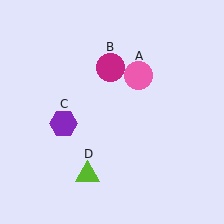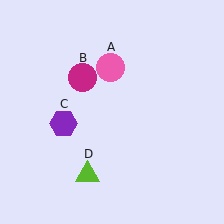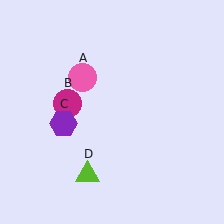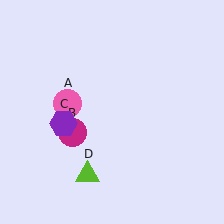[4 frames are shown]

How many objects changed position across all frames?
2 objects changed position: pink circle (object A), magenta circle (object B).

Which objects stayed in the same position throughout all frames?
Purple hexagon (object C) and lime triangle (object D) remained stationary.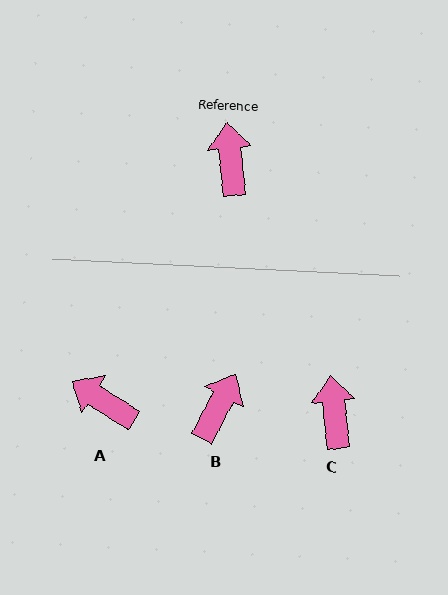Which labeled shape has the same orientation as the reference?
C.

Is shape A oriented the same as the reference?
No, it is off by about 51 degrees.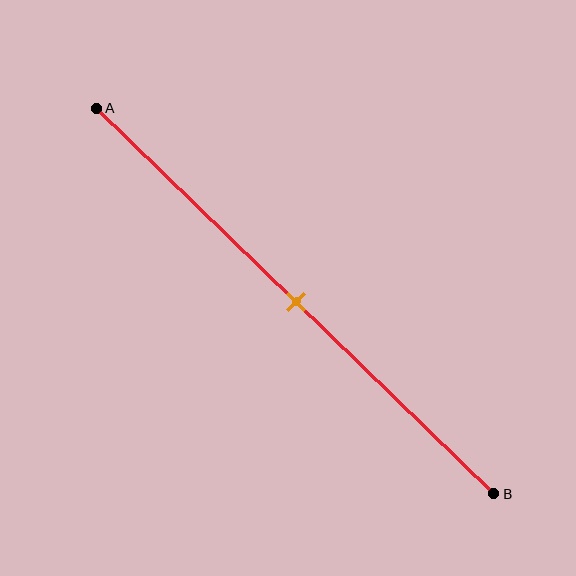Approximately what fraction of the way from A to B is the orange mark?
The orange mark is approximately 50% of the way from A to B.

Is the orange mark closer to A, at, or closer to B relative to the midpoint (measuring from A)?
The orange mark is approximately at the midpoint of segment AB.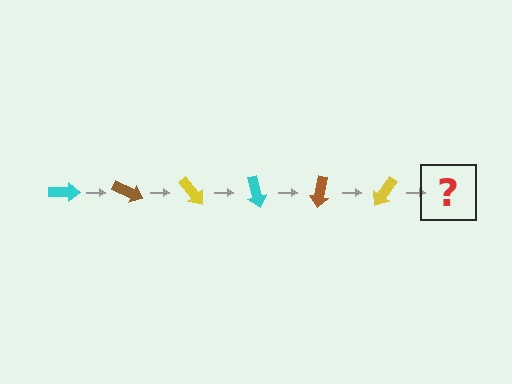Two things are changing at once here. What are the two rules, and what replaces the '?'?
The two rules are that it rotates 25 degrees each step and the color cycles through cyan, brown, and yellow. The '?' should be a cyan arrow, rotated 150 degrees from the start.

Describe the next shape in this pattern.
It should be a cyan arrow, rotated 150 degrees from the start.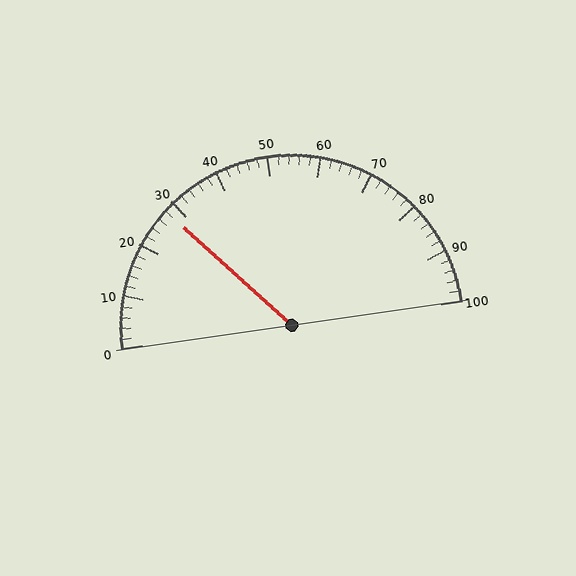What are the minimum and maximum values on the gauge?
The gauge ranges from 0 to 100.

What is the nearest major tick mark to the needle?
The nearest major tick mark is 30.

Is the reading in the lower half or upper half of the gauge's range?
The reading is in the lower half of the range (0 to 100).